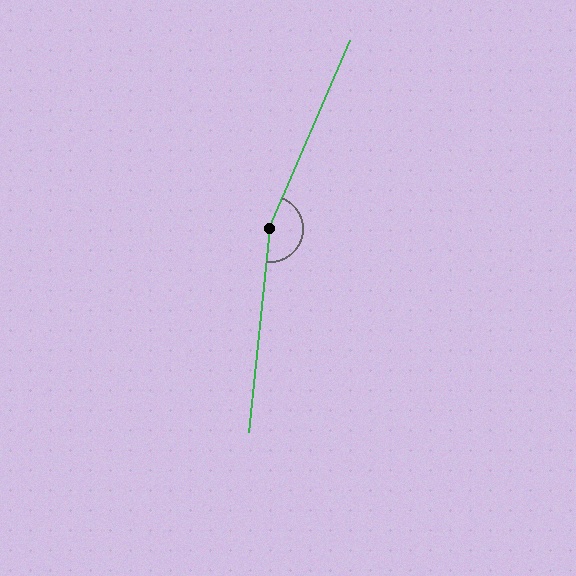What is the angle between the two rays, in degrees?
Approximately 163 degrees.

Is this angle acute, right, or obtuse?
It is obtuse.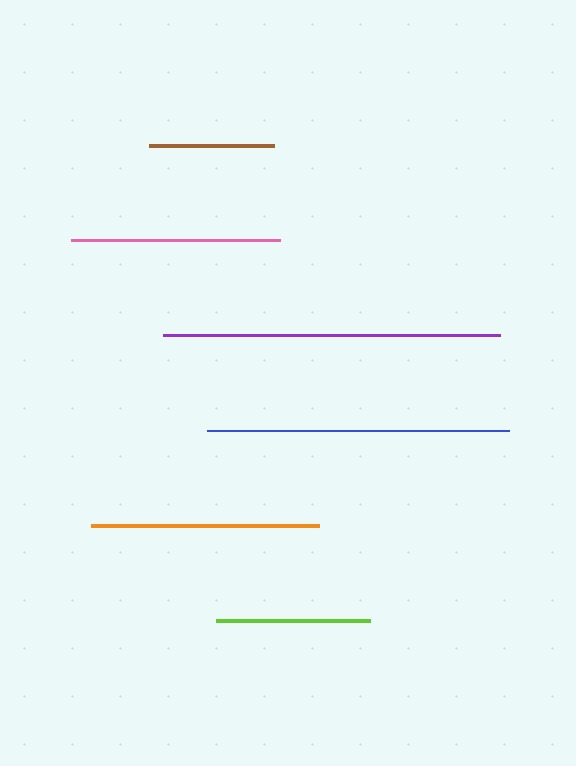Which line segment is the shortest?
The brown line is the shortest at approximately 125 pixels.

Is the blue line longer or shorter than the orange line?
The blue line is longer than the orange line.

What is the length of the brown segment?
The brown segment is approximately 125 pixels long.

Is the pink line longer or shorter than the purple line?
The purple line is longer than the pink line.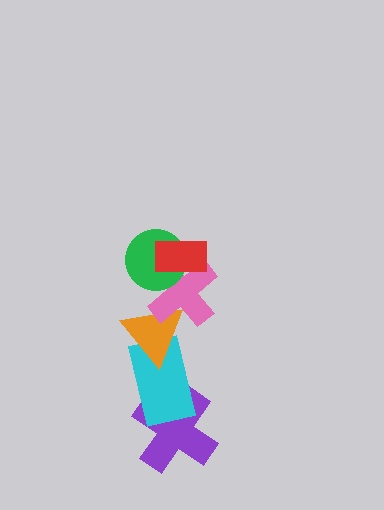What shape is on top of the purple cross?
The cyan rectangle is on top of the purple cross.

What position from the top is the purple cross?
The purple cross is 6th from the top.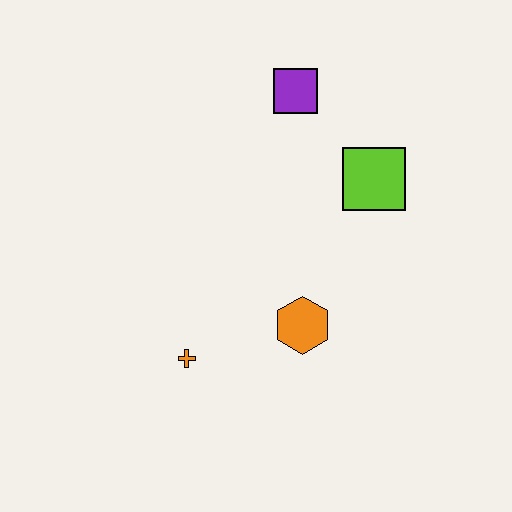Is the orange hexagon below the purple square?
Yes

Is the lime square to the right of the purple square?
Yes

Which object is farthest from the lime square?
The orange cross is farthest from the lime square.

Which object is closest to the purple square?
The lime square is closest to the purple square.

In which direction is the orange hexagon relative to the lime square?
The orange hexagon is below the lime square.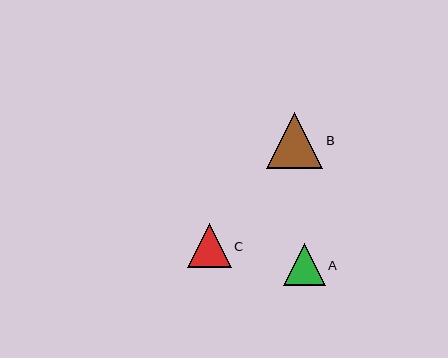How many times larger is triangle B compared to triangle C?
Triangle B is approximately 1.3 times the size of triangle C.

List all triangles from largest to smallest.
From largest to smallest: B, C, A.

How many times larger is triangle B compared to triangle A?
Triangle B is approximately 1.3 times the size of triangle A.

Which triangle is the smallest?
Triangle A is the smallest with a size of approximately 42 pixels.